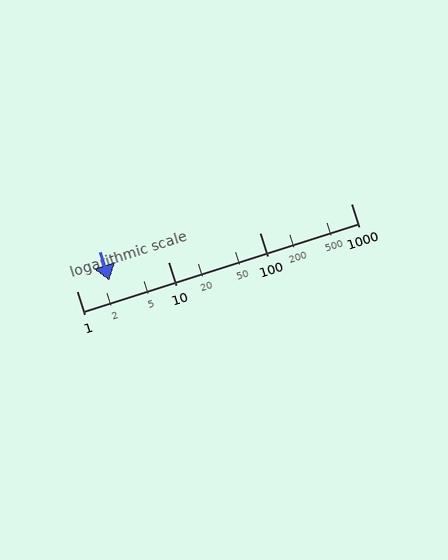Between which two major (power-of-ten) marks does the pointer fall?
The pointer is between 1 and 10.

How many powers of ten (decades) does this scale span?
The scale spans 3 decades, from 1 to 1000.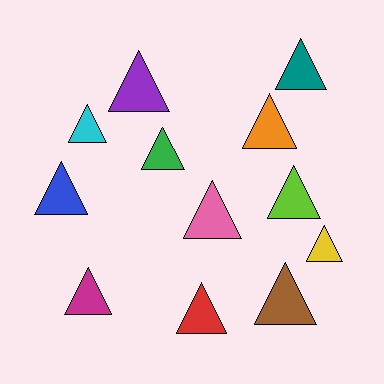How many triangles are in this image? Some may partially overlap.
There are 12 triangles.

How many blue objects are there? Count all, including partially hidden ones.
There is 1 blue object.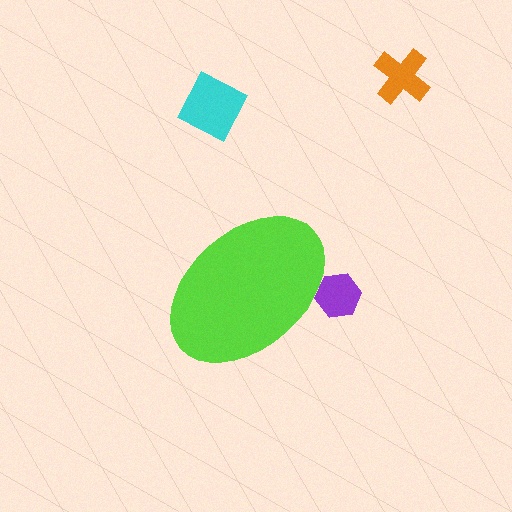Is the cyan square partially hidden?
No, the cyan square is fully visible.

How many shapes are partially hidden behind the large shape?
1 shape is partially hidden.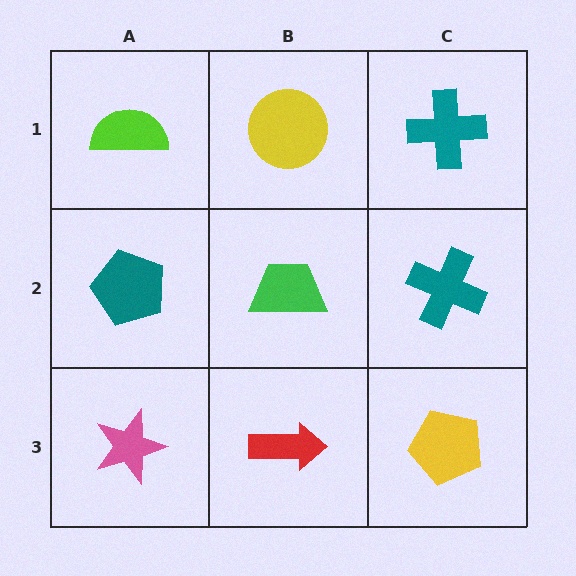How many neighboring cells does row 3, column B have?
3.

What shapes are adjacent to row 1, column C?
A teal cross (row 2, column C), a yellow circle (row 1, column B).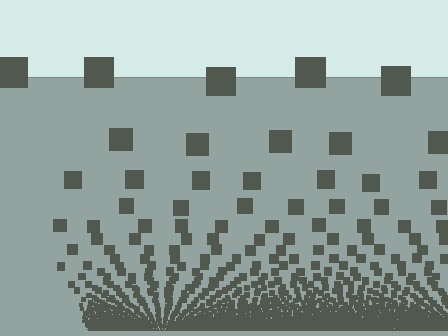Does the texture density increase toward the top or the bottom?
Density increases toward the bottom.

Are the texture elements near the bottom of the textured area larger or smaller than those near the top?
Smaller. The gradient is inverted — elements near the bottom are smaller and denser.